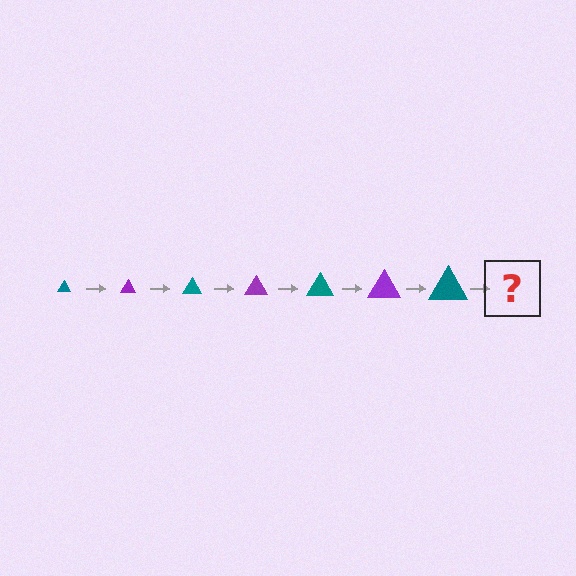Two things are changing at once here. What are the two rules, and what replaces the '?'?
The two rules are that the triangle grows larger each step and the color cycles through teal and purple. The '?' should be a purple triangle, larger than the previous one.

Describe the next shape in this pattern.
It should be a purple triangle, larger than the previous one.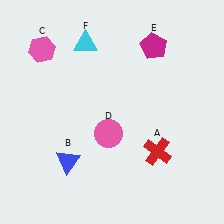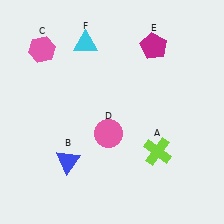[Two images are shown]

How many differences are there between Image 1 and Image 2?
There is 1 difference between the two images.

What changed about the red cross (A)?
In Image 1, A is red. In Image 2, it changed to lime.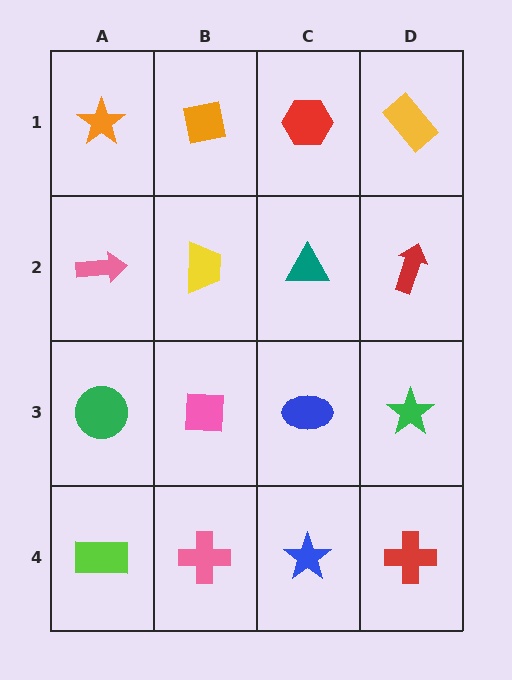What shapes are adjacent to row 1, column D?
A red arrow (row 2, column D), a red hexagon (row 1, column C).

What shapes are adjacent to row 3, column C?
A teal triangle (row 2, column C), a blue star (row 4, column C), a pink square (row 3, column B), a green star (row 3, column D).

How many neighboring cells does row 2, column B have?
4.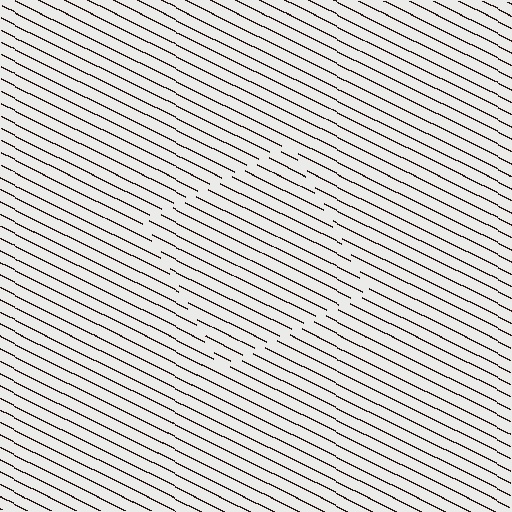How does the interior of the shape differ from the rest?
The interior of the shape contains the same grating, shifted by half a period — the contour is defined by the phase discontinuity where line-ends from the inner and outer gratings abut.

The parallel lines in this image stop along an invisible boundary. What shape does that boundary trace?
An illusory square. The interior of the shape contains the same grating, shifted by half a period — the contour is defined by the phase discontinuity where line-ends from the inner and outer gratings abut.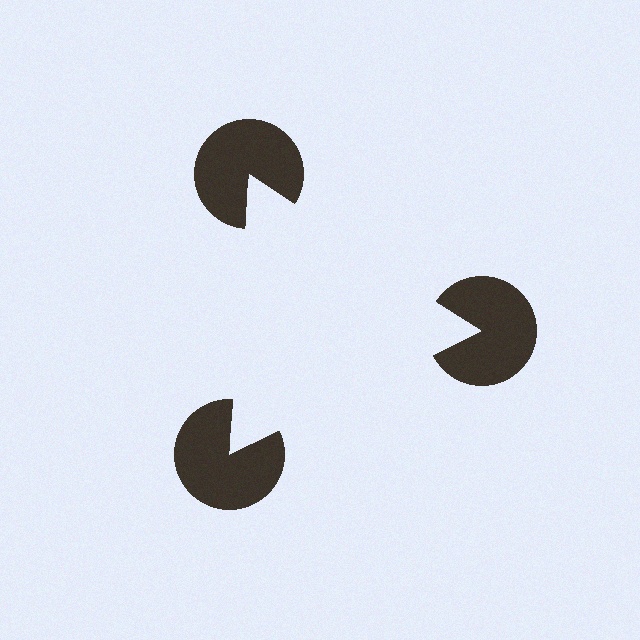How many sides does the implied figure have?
3 sides.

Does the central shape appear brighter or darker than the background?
It typically appears slightly brighter than the background, even though no actual brightness change is drawn.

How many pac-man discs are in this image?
There are 3 — one at each vertex of the illusory triangle.